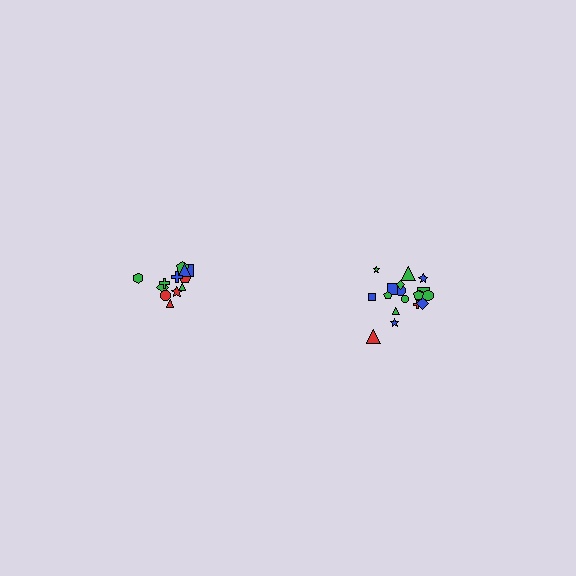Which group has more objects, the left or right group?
The right group.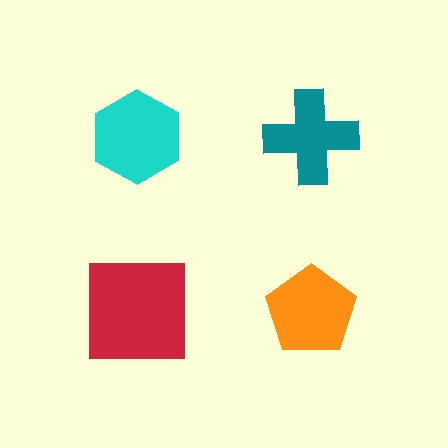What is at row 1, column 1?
A cyan hexagon.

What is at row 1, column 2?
A teal cross.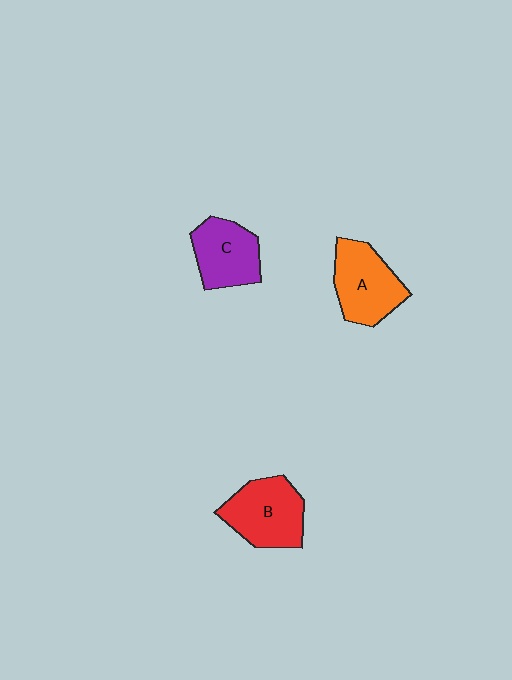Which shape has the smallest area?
Shape C (purple).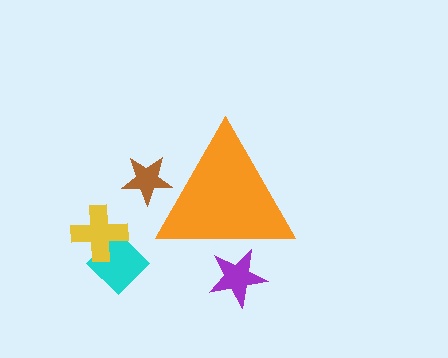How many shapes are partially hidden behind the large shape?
2 shapes are partially hidden.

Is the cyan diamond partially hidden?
No, the cyan diamond is fully visible.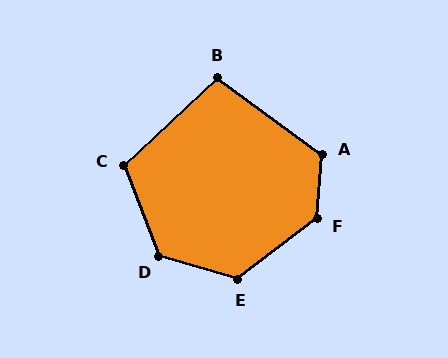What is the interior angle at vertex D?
Approximately 127 degrees (obtuse).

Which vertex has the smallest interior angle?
B, at approximately 101 degrees.